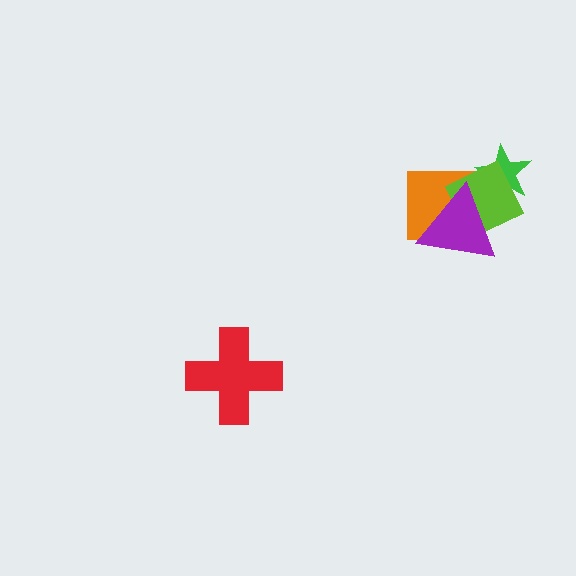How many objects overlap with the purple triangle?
2 objects overlap with the purple triangle.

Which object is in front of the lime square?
The purple triangle is in front of the lime square.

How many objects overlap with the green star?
1 object overlaps with the green star.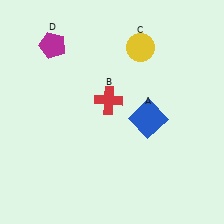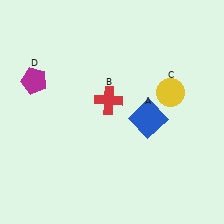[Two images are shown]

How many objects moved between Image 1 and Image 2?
2 objects moved between the two images.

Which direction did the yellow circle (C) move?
The yellow circle (C) moved down.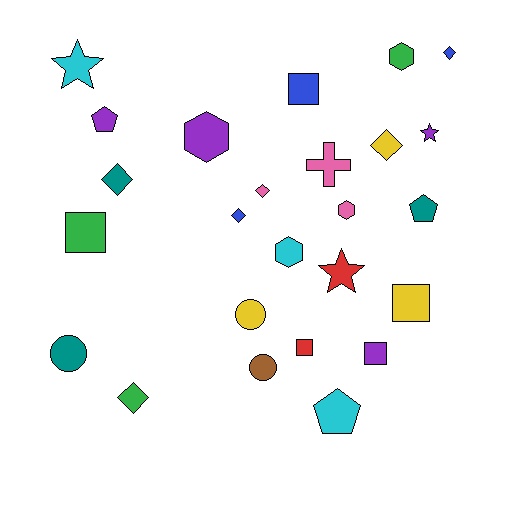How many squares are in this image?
There are 5 squares.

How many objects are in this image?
There are 25 objects.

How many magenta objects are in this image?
There are no magenta objects.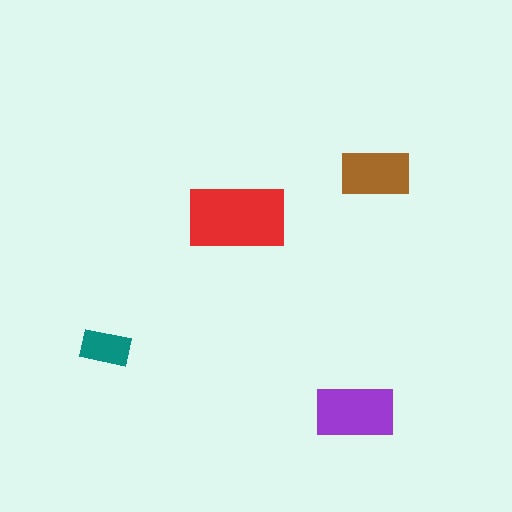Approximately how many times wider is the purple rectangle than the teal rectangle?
About 1.5 times wider.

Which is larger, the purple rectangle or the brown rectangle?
The purple one.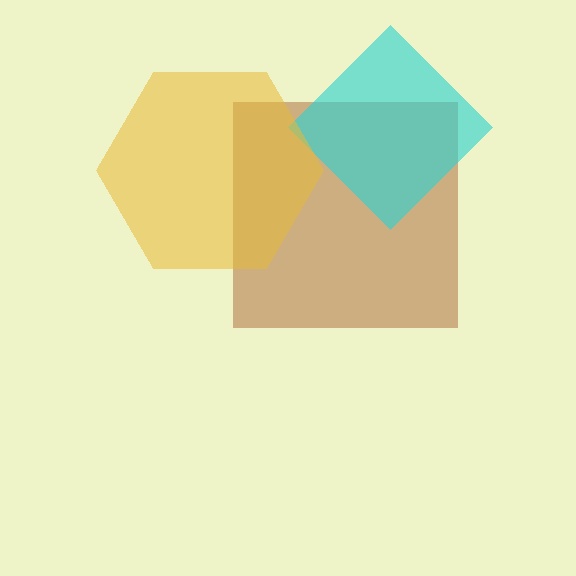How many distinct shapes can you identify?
There are 3 distinct shapes: a brown square, a cyan diamond, a yellow hexagon.